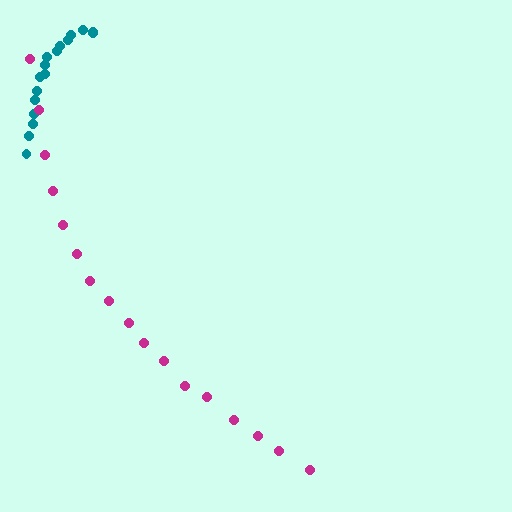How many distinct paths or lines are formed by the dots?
There are 2 distinct paths.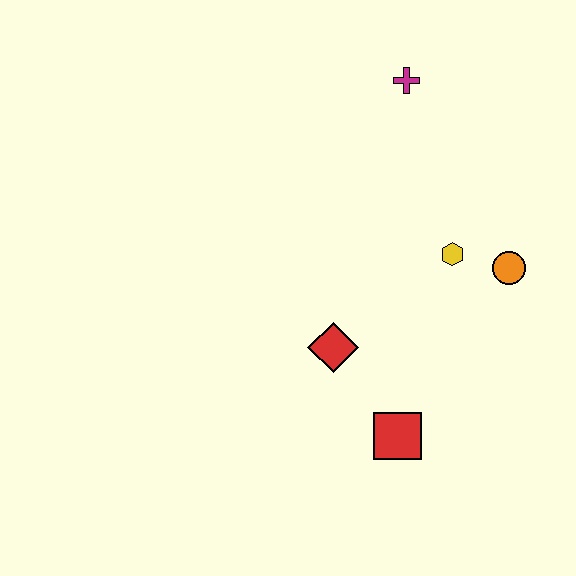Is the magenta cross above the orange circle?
Yes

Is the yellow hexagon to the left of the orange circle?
Yes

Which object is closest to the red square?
The red diamond is closest to the red square.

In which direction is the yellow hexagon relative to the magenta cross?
The yellow hexagon is below the magenta cross.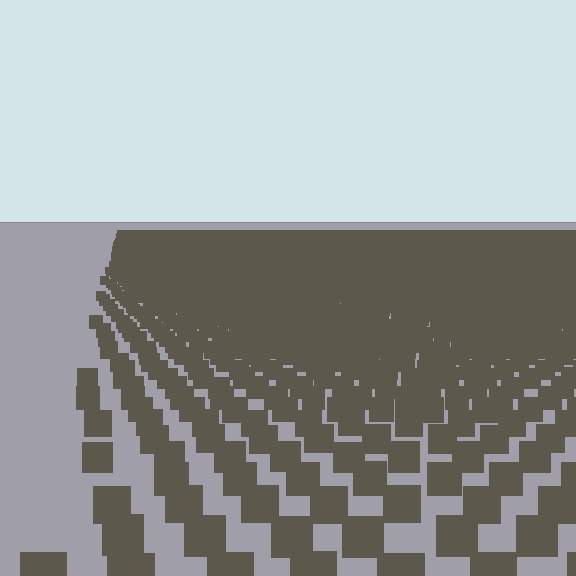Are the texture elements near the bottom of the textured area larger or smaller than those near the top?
Larger. Near the bottom, elements are closer to the viewer and appear at a bigger on-screen size.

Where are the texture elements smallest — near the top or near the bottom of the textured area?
Near the top.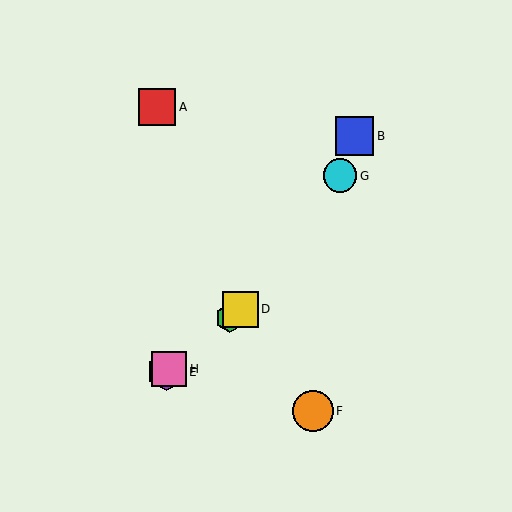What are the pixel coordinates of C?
Object C is at (230, 318).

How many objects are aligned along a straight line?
4 objects (C, D, E, H) are aligned along a straight line.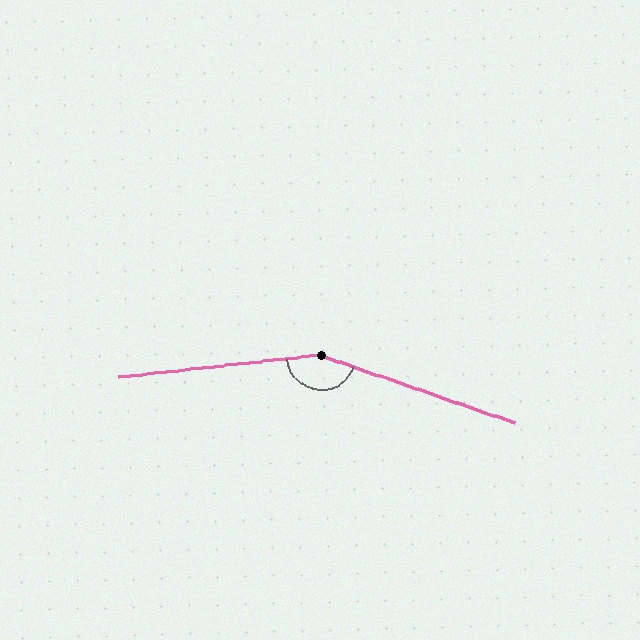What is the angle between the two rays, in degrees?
Approximately 155 degrees.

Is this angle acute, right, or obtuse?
It is obtuse.